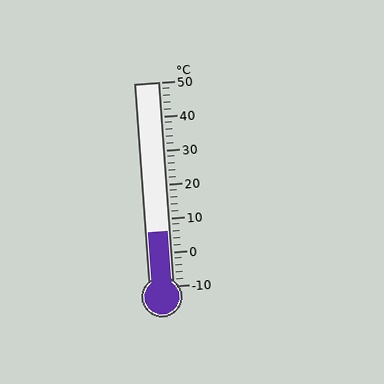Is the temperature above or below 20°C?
The temperature is below 20°C.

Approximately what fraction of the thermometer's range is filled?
The thermometer is filled to approximately 25% of its range.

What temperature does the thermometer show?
The thermometer shows approximately 6°C.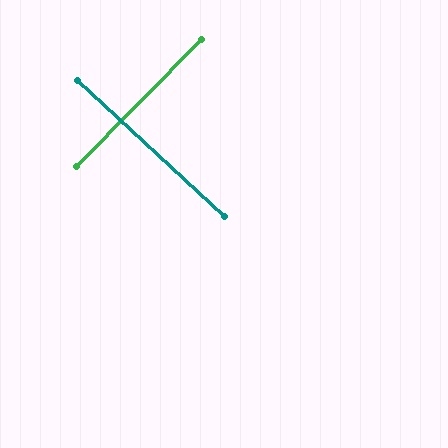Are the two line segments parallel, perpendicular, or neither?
Perpendicular — they meet at approximately 88°.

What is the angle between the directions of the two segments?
Approximately 88 degrees.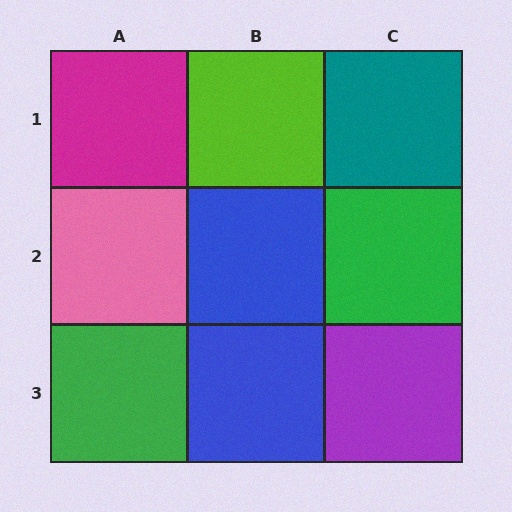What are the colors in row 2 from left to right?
Pink, blue, green.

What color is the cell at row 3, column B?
Blue.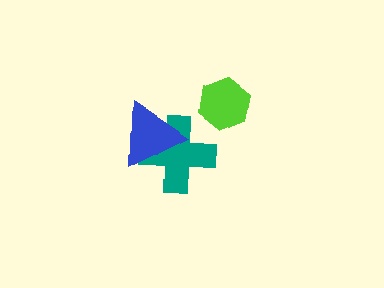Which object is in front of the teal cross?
The blue triangle is in front of the teal cross.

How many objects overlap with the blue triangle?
1 object overlaps with the blue triangle.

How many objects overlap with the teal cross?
1 object overlaps with the teal cross.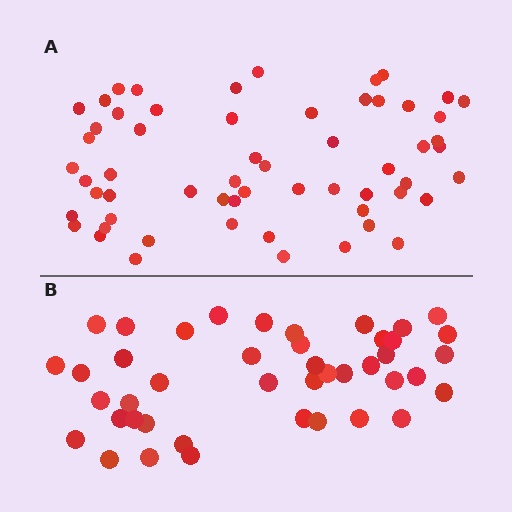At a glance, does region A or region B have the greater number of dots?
Region A (the top region) has more dots.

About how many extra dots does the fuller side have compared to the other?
Region A has approximately 15 more dots than region B.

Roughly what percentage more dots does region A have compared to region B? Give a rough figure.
About 35% more.